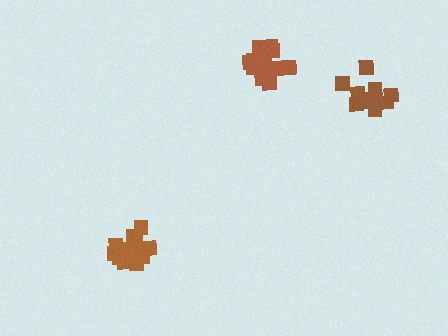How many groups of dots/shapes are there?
There are 3 groups.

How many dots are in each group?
Group 1: 14 dots, Group 2: 11 dots, Group 3: 15 dots (40 total).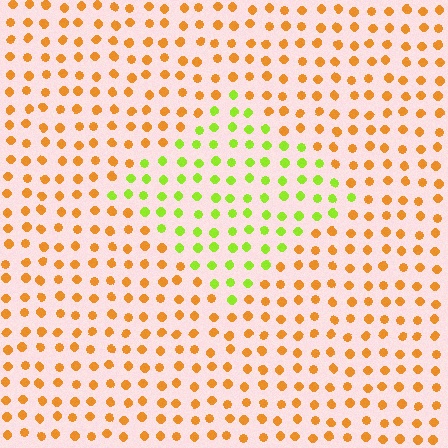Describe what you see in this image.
The image is filled with small orange elements in a uniform arrangement. A diamond-shaped region is visible where the elements are tinted to a slightly different hue, forming a subtle color boundary.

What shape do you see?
I see a diamond.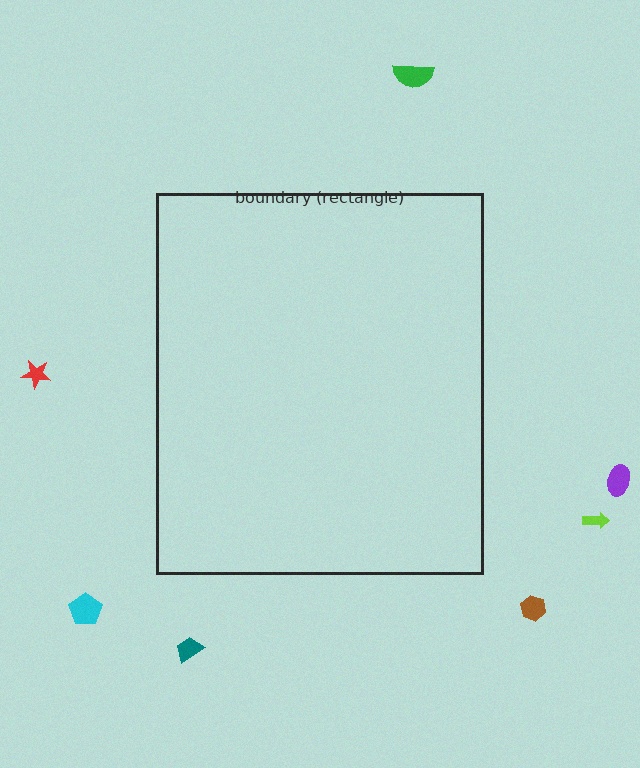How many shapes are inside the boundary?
0 inside, 7 outside.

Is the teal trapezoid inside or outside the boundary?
Outside.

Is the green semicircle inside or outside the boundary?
Outside.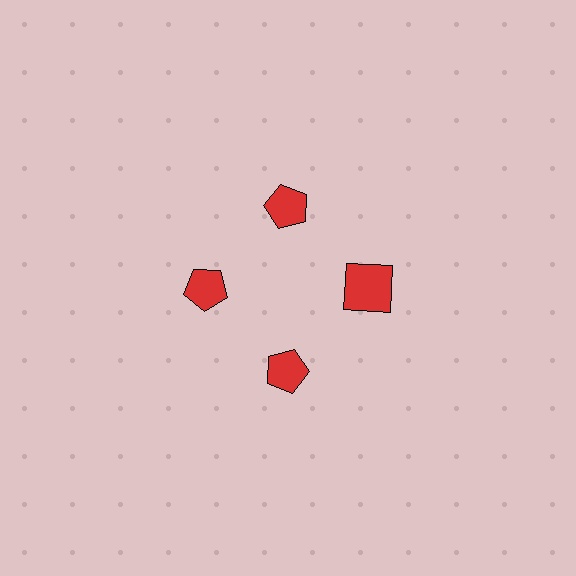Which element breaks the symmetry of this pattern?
The red square at roughly the 3 o'clock position breaks the symmetry. All other shapes are red pentagons.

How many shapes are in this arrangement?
There are 4 shapes arranged in a ring pattern.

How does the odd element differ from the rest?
It has a different shape: square instead of pentagon.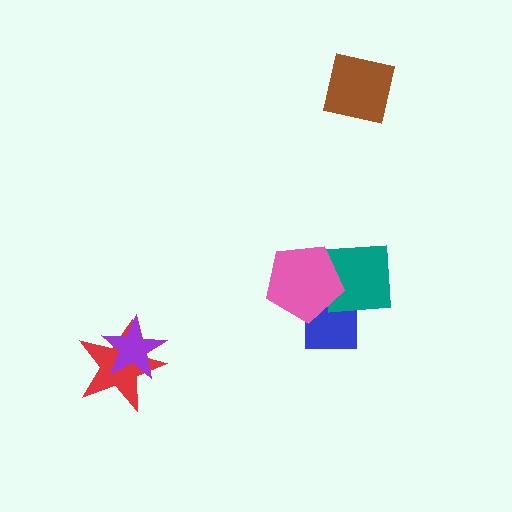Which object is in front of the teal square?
The pink pentagon is in front of the teal square.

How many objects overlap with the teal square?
2 objects overlap with the teal square.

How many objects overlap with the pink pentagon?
2 objects overlap with the pink pentagon.